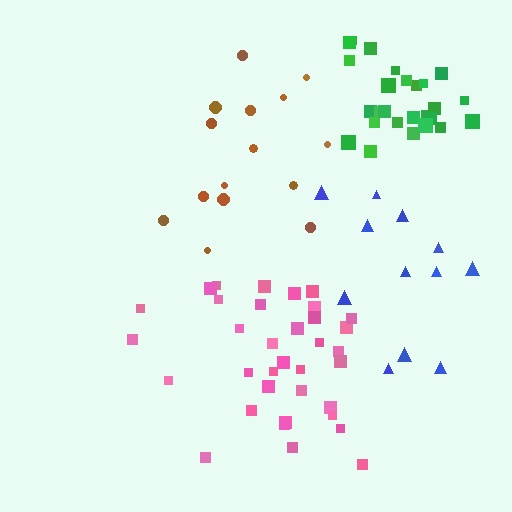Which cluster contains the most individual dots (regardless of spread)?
Pink (35).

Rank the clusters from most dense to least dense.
green, pink, brown, blue.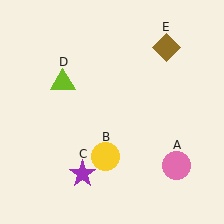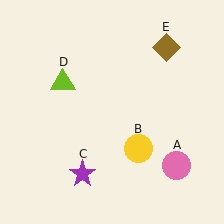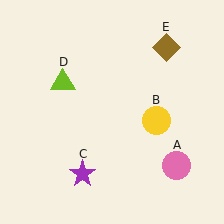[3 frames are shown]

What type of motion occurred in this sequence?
The yellow circle (object B) rotated counterclockwise around the center of the scene.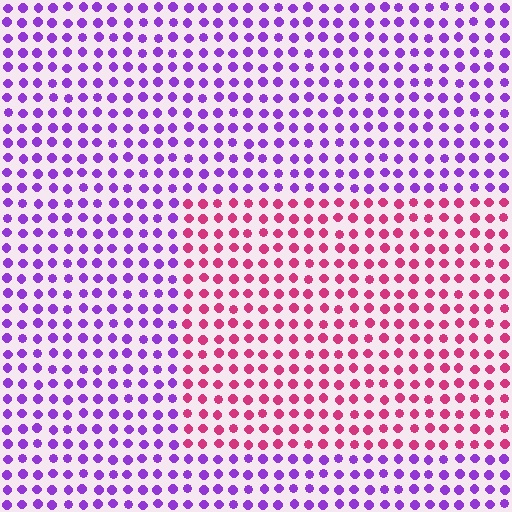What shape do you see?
I see a rectangle.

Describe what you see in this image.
The image is filled with small purple elements in a uniform arrangement. A rectangle-shaped region is visible where the elements are tinted to a slightly different hue, forming a subtle color boundary.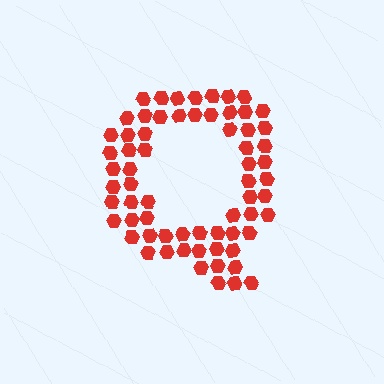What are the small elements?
The small elements are hexagons.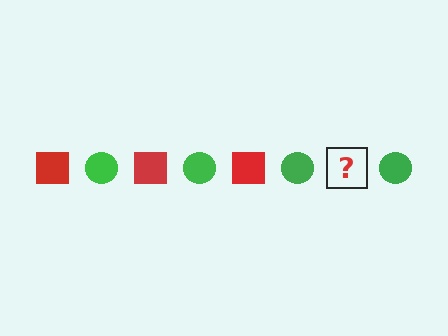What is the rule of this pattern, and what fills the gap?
The rule is that the pattern alternates between red square and green circle. The gap should be filled with a red square.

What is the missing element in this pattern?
The missing element is a red square.